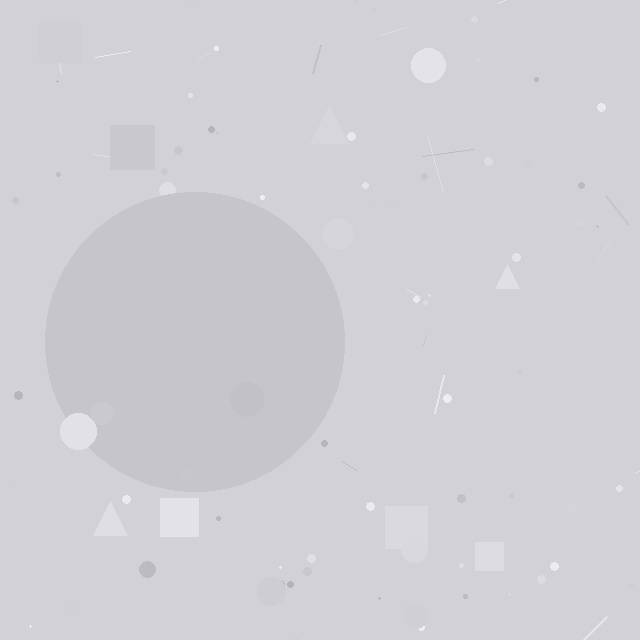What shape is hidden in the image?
A circle is hidden in the image.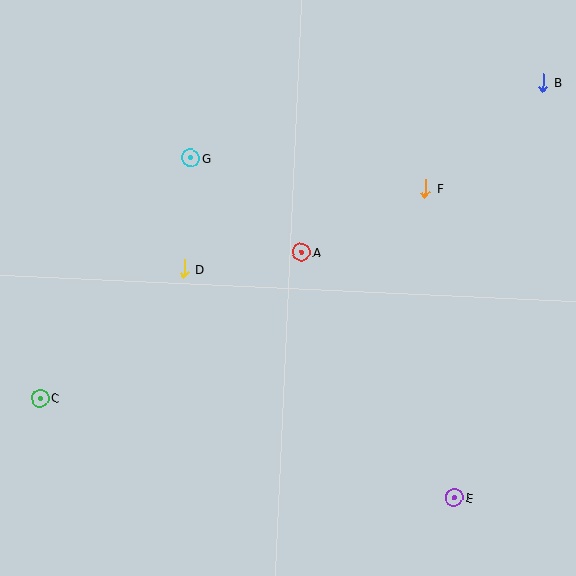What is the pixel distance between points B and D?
The distance between B and D is 405 pixels.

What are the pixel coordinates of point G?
Point G is at (191, 158).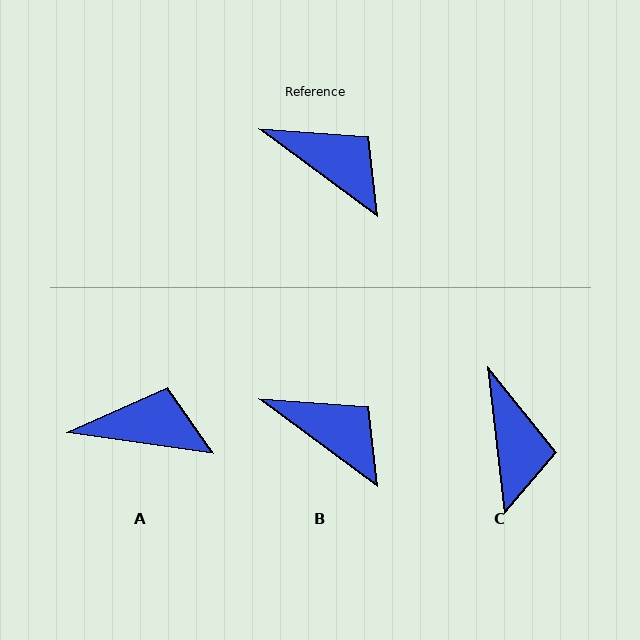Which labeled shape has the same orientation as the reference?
B.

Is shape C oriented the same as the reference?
No, it is off by about 47 degrees.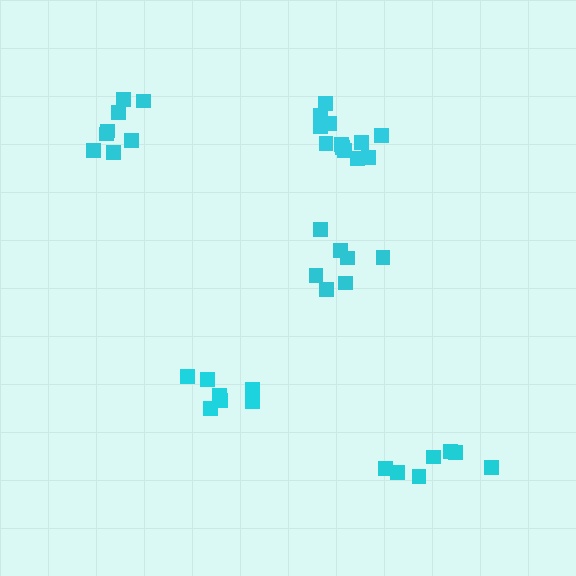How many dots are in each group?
Group 1: 7 dots, Group 2: 8 dots, Group 3: 7 dots, Group 4: 7 dots, Group 5: 12 dots (41 total).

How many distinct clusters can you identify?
There are 5 distinct clusters.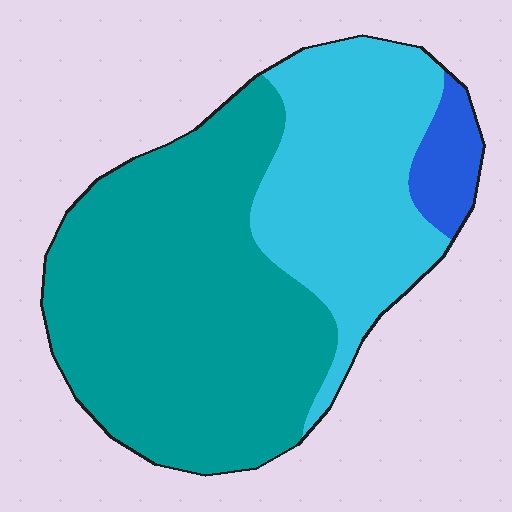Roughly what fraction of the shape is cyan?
Cyan covers 34% of the shape.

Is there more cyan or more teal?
Teal.